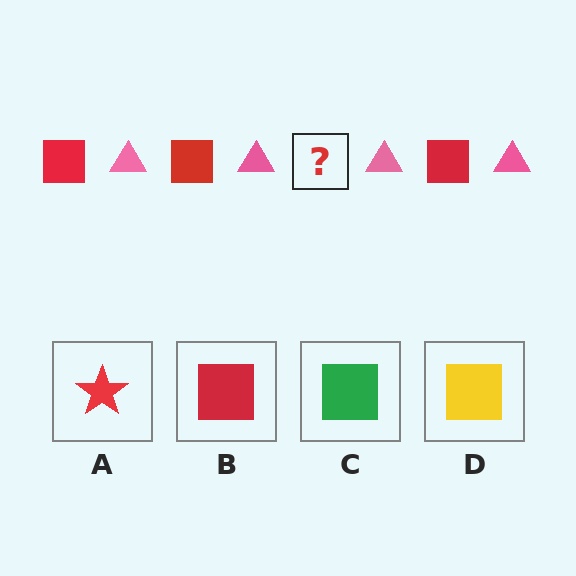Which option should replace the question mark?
Option B.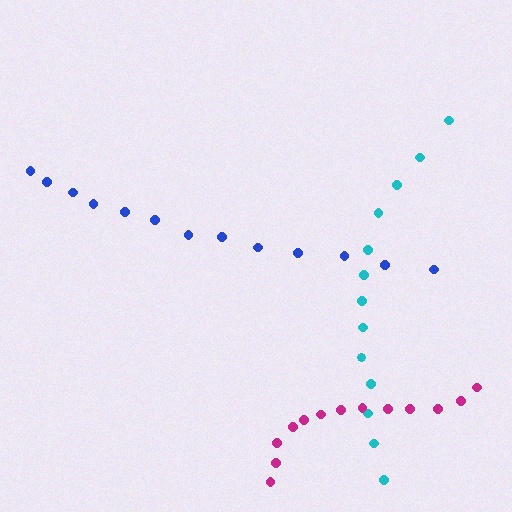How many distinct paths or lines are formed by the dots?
There are 3 distinct paths.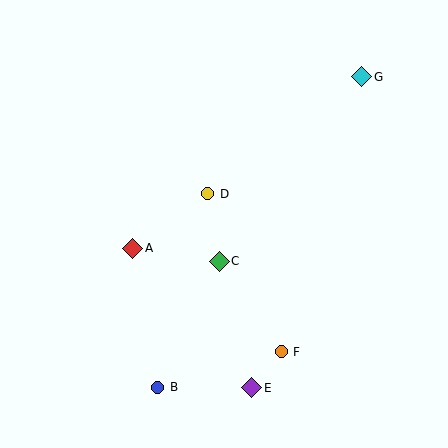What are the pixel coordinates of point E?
Point E is at (252, 388).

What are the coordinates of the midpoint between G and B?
The midpoint between G and B is at (260, 232).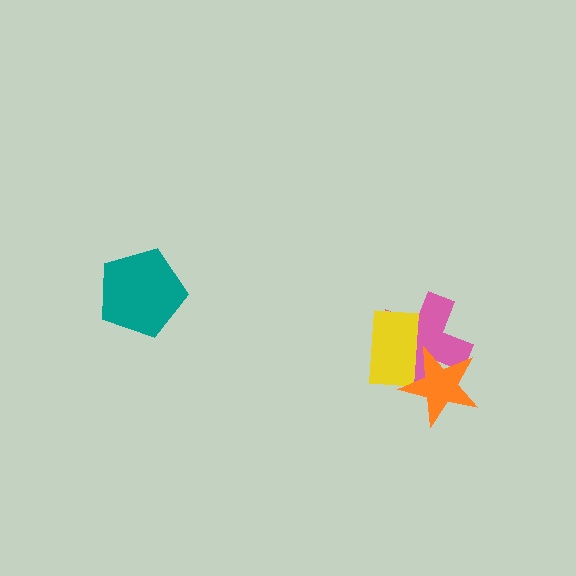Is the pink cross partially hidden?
Yes, it is partially covered by another shape.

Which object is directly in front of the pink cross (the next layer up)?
The yellow rectangle is directly in front of the pink cross.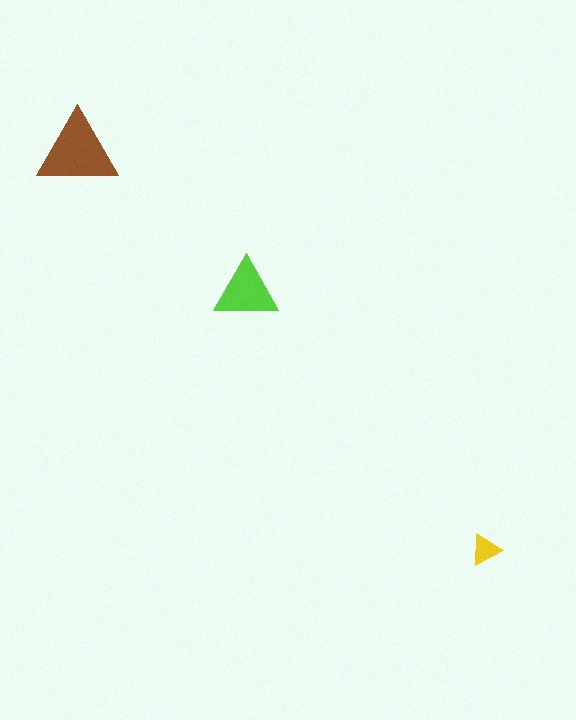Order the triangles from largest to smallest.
the brown one, the lime one, the yellow one.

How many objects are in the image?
There are 3 objects in the image.